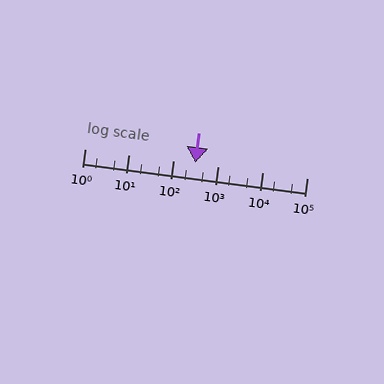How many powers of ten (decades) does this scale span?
The scale spans 5 decades, from 1 to 100000.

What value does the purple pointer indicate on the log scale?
The pointer indicates approximately 310.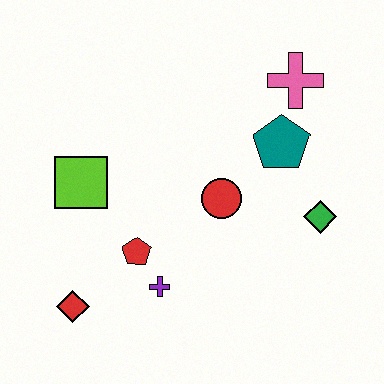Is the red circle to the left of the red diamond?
No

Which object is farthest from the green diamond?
The red diamond is farthest from the green diamond.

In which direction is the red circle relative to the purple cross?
The red circle is above the purple cross.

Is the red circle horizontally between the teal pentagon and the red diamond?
Yes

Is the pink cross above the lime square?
Yes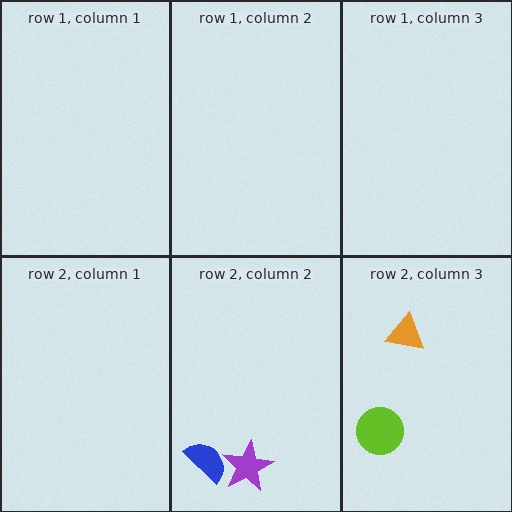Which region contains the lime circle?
The row 2, column 3 region.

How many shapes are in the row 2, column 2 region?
2.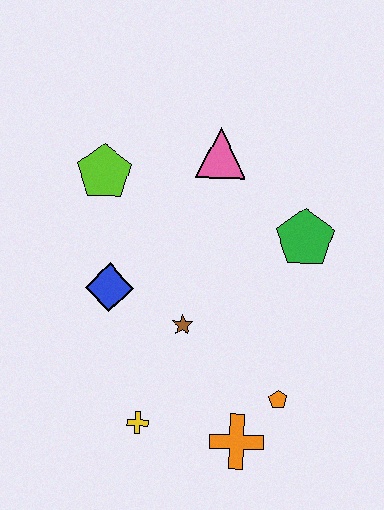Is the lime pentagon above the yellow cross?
Yes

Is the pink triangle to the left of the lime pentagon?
No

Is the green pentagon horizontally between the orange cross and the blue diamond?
No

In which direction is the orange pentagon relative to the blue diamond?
The orange pentagon is to the right of the blue diamond.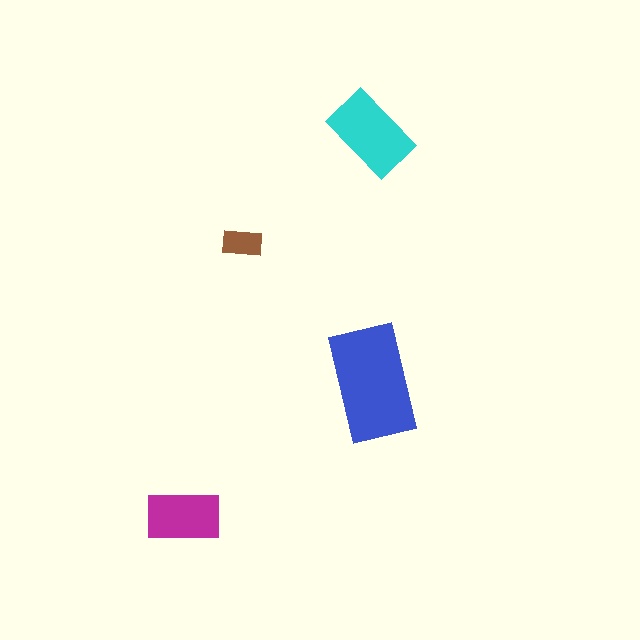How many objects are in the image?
There are 4 objects in the image.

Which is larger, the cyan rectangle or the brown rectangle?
The cyan one.